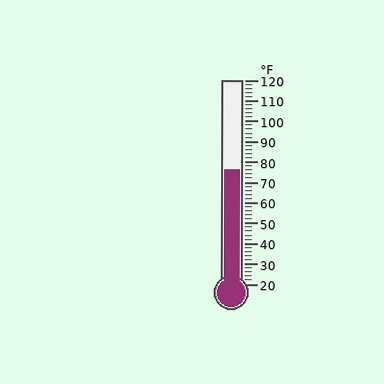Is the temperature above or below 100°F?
The temperature is below 100°F.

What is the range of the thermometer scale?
The thermometer scale ranges from 20°F to 120°F.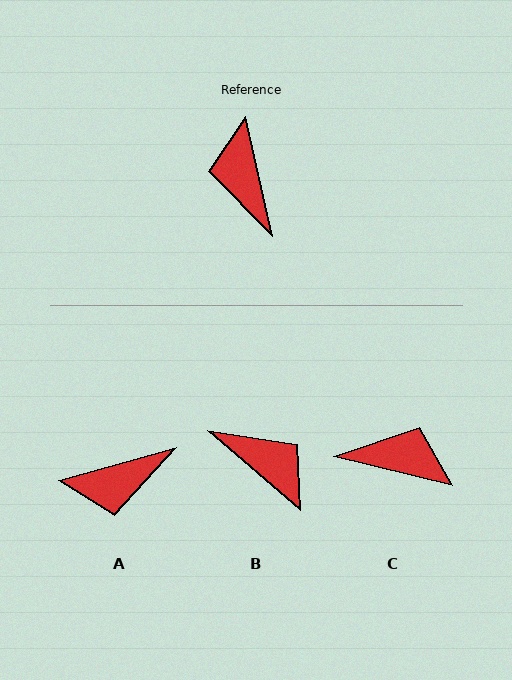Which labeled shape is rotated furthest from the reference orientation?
B, about 144 degrees away.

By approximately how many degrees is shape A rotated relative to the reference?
Approximately 93 degrees counter-clockwise.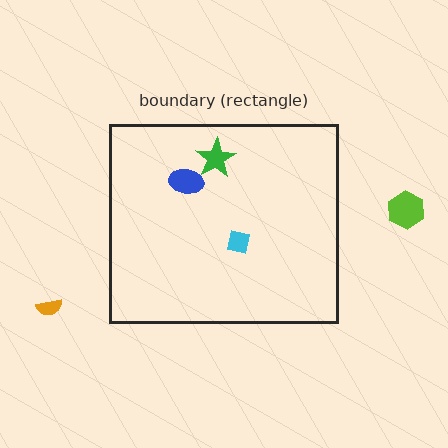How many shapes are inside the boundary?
3 inside, 2 outside.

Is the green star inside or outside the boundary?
Inside.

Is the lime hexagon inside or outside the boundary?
Outside.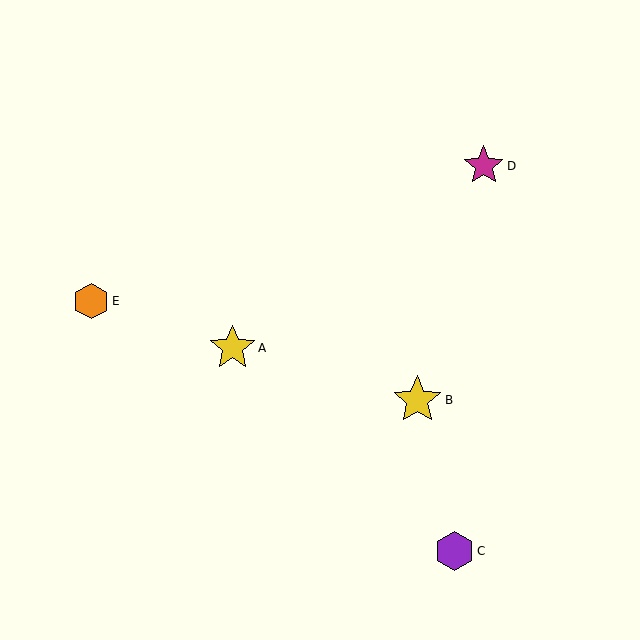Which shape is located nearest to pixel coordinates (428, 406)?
The yellow star (labeled B) at (417, 400) is nearest to that location.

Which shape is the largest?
The yellow star (labeled B) is the largest.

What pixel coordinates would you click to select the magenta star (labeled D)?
Click at (484, 166) to select the magenta star D.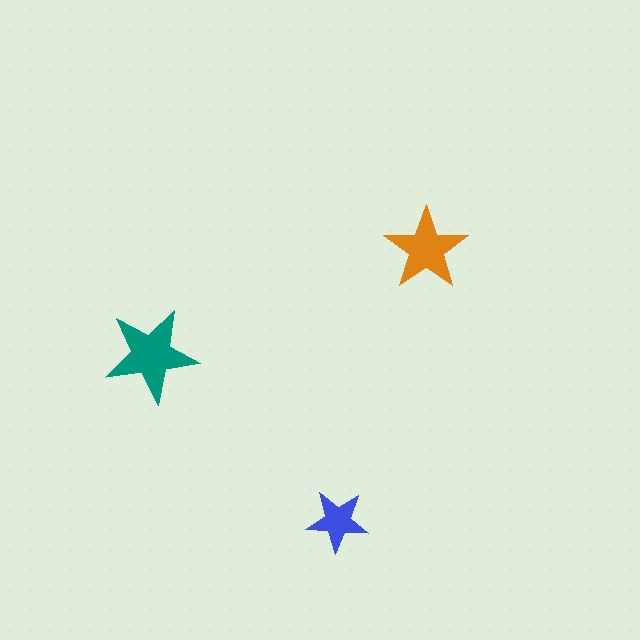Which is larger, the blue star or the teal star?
The teal one.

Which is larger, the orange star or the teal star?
The teal one.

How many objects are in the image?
There are 3 objects in the image.